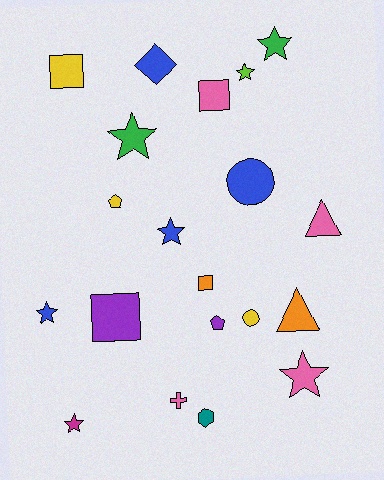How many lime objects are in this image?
There is 1 lime object.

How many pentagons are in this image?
There are 2 pentagons.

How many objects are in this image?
There are 20 objects.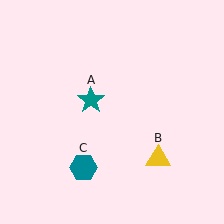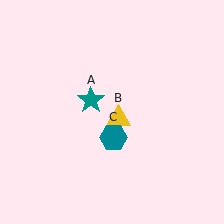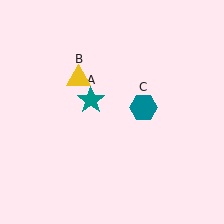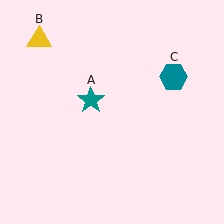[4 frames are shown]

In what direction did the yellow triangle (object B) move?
The yellow triangle (object B) moved up and to the left.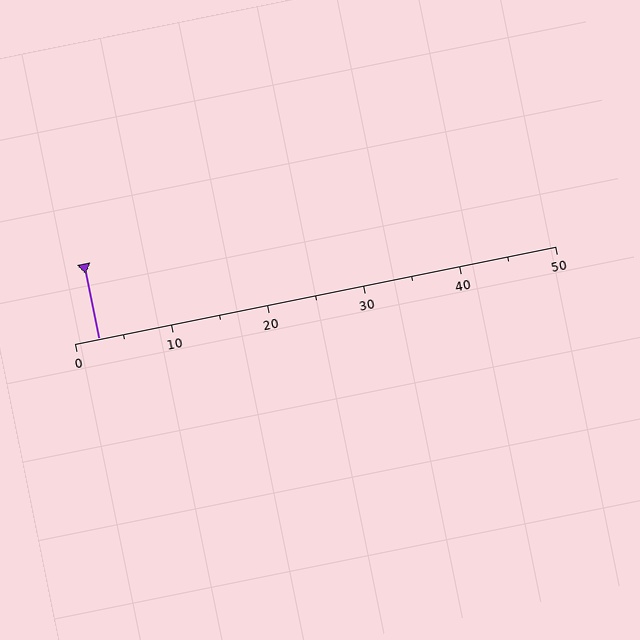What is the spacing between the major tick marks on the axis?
The major ticks are spaced 10 apart.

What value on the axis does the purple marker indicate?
The marker indicates approximately 2.5.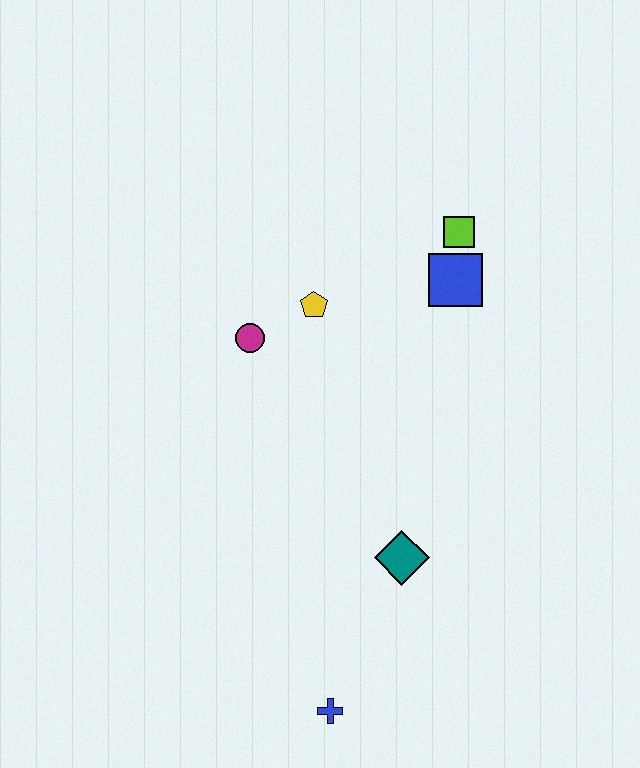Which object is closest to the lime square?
The blue square is closest to the lime square.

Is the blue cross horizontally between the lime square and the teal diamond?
No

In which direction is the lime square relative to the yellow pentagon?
The lime square is to the right of the yellow pentagon.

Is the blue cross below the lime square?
Yes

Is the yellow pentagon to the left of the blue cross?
Yes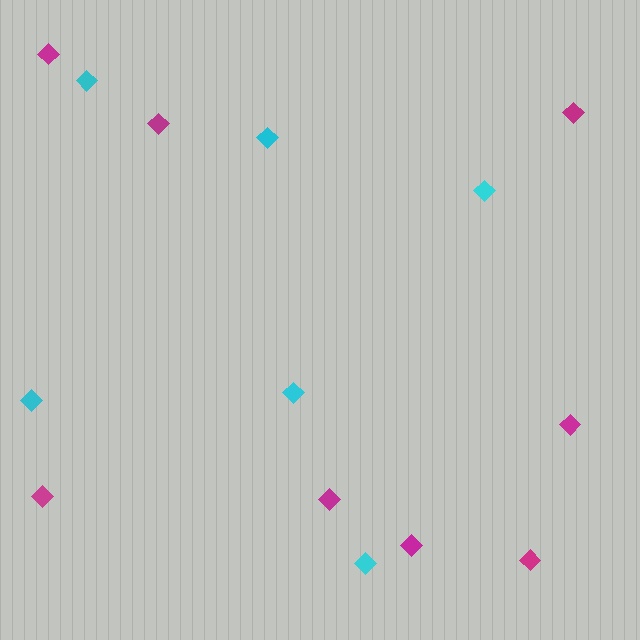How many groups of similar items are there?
There are 2 groups: one group of cyan diamonds (6) and one group of magenta diamonds (8).